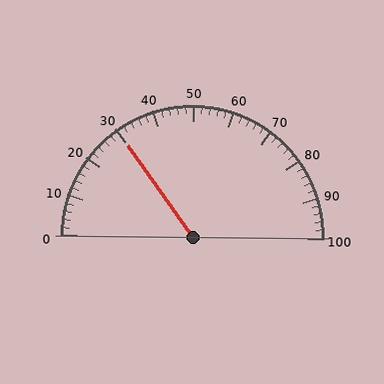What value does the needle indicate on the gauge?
The needle indicates approximately 30.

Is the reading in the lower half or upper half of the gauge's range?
The reading is in the lower half of the range (0 to 100).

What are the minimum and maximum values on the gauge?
The gauge ranges from 0 to 100.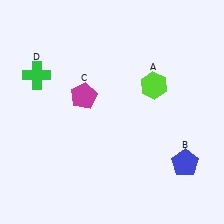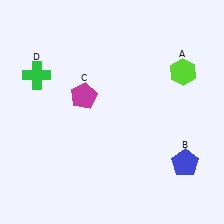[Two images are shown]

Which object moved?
The lime hexagon (A) moved right.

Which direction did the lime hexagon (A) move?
The lime hexagon (A) moved right.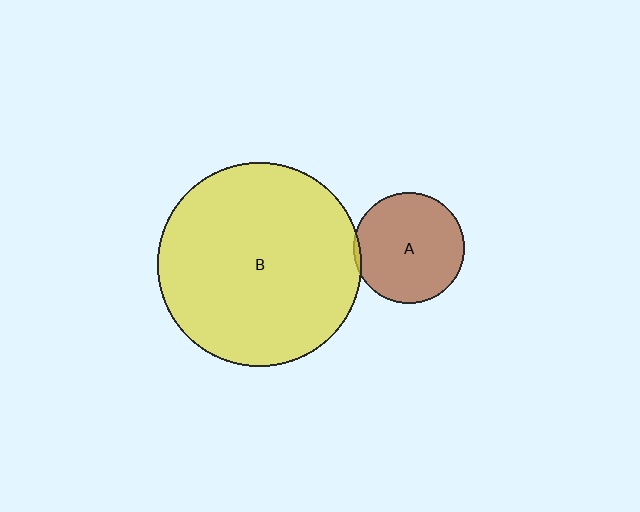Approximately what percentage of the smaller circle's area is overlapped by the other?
Approximately 5%.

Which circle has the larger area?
Circle B (yellow).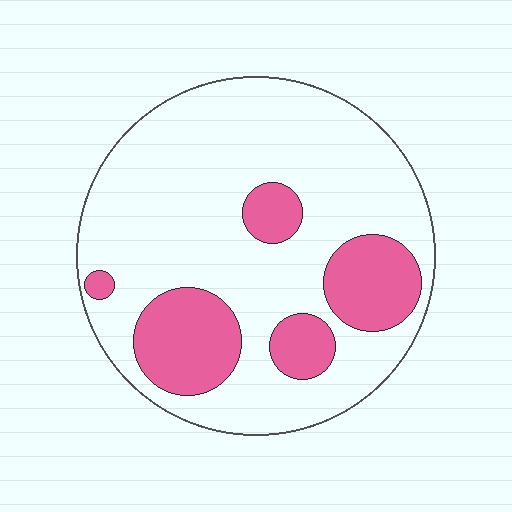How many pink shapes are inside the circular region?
5.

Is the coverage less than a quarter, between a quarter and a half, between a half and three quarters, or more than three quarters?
Less than a quarter.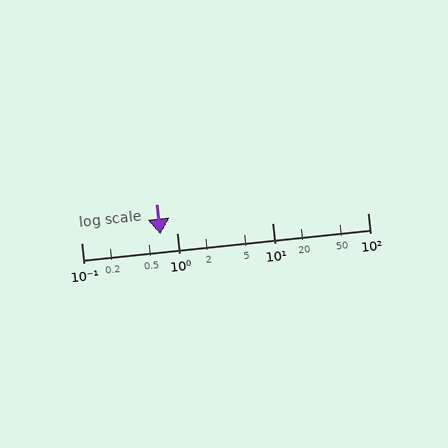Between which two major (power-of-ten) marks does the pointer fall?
The pointer is between 0.1 and 1.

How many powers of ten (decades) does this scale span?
The scale spans 3 decades, from 0.1 to 100.